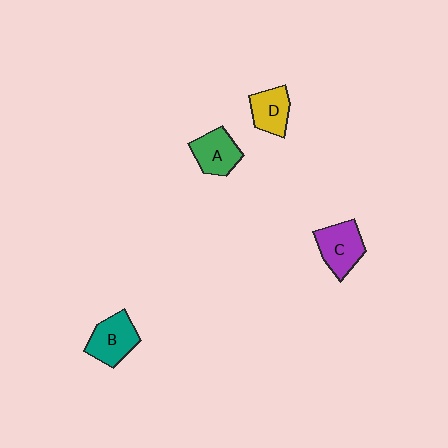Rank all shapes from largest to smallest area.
From largest to smallest: C (purple), B (teal), A (green), D (yellow).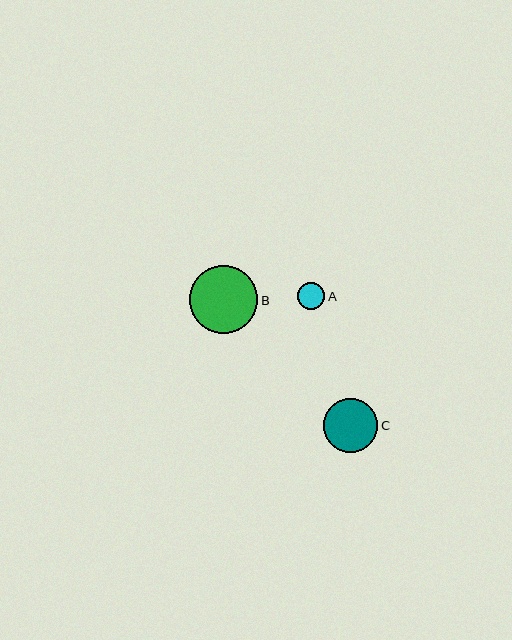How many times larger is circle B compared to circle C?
Circle B is approximately 1.3 times the size of circle C.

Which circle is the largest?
Circle B is the largest with a size of approximately 69 pixels.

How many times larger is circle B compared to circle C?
Circle B is approximately 1.3 times the size of circle C.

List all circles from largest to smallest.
From largest to smallest: B, C, A.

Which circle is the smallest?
Circle A is the smallest with a size of approximately 27 pixels.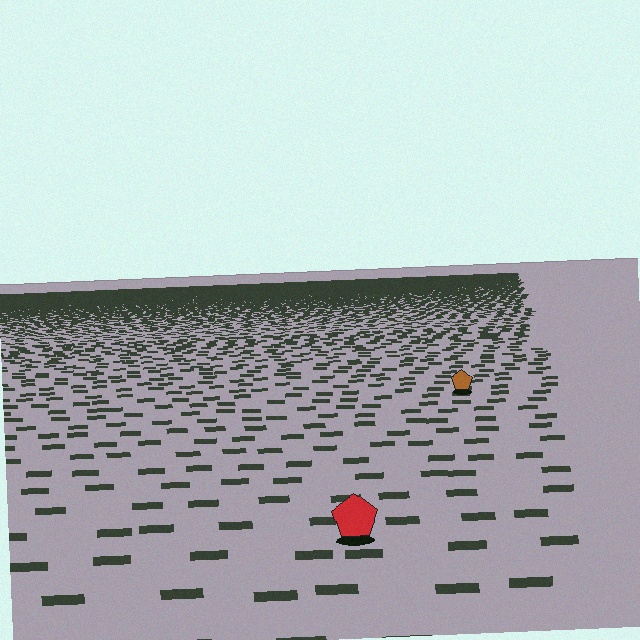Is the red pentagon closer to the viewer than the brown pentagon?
Yes. The red pentagon is closer — you can tell from the texture gradient: the ground texture is coarser near it.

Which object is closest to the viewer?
The red pentagon is closest. The texture marks near it are larger and more spread out.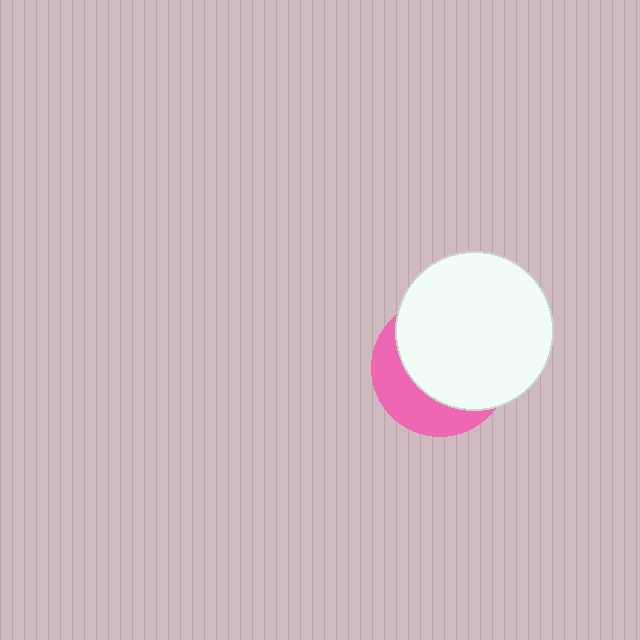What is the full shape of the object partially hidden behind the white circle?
The partially hidden object is a pink circle.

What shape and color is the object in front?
The object in front is a white circle.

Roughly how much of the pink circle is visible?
A small part of it is visible (roughly 34%).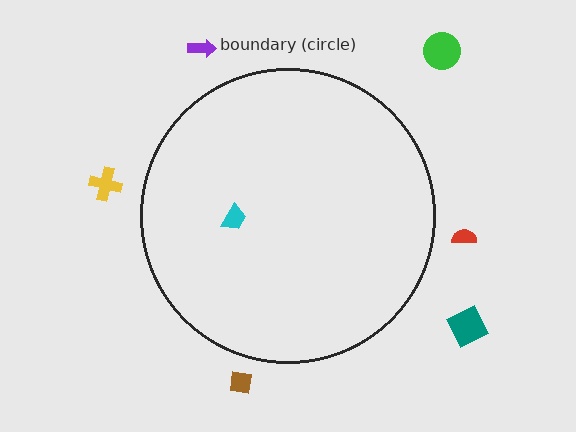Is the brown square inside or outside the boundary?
Outside.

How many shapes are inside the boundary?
1 inside, 6 outside.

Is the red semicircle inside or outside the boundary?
Outside.